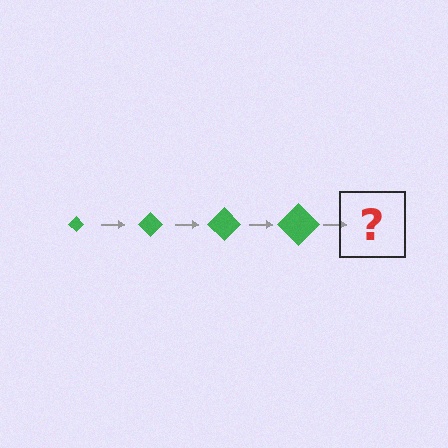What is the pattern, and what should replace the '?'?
The pattern is that the diamond gets progressively larger each step. The '?' should be a green diamond, larger than the previous one.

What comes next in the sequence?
The next element should be a green diamond, larger than the previous one.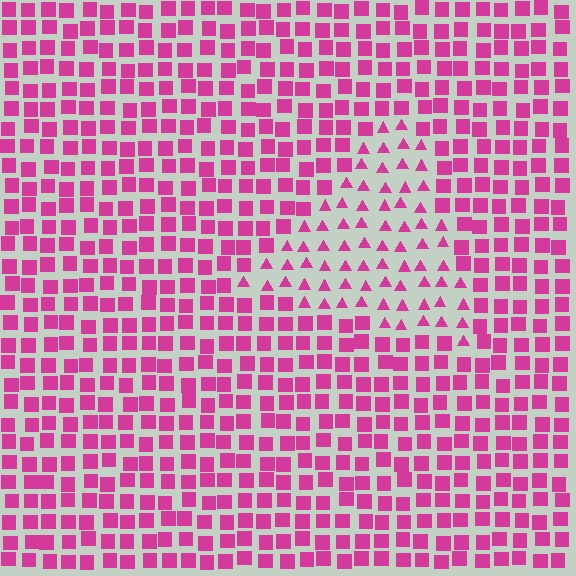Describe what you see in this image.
The image is filled with small magenta elements arranged in a uniform grid. A triangle-shaped region contains triangles, while the surrounding area contains squares. The boundary is defined purely by the change in element shape.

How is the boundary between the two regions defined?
The boundary is defined by a change in element shape: triangles inside vs. squares outside. All elements share the same color and spacing.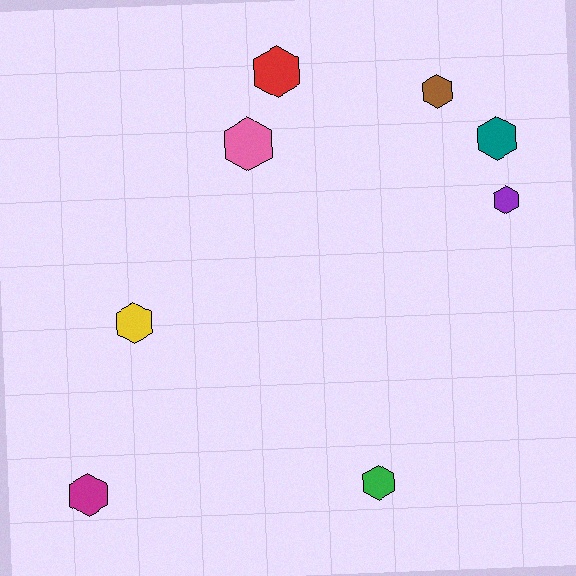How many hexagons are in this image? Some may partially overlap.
There are 8 hexagons.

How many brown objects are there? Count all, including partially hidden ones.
There is 1 brown object.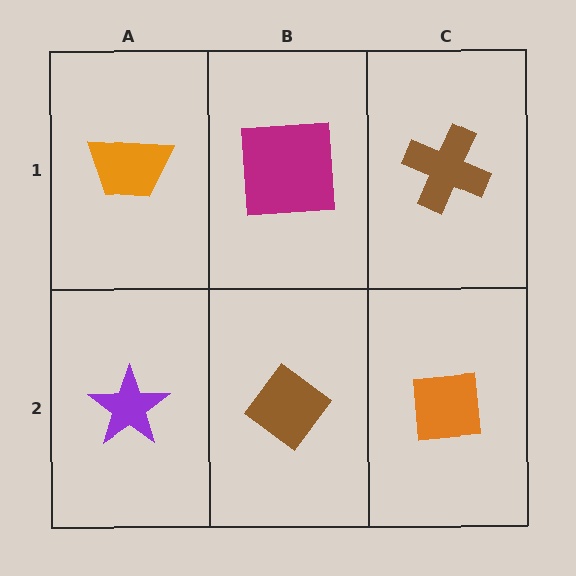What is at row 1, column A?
An orange trapezoid.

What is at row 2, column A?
A purple star.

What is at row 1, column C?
A brown cross.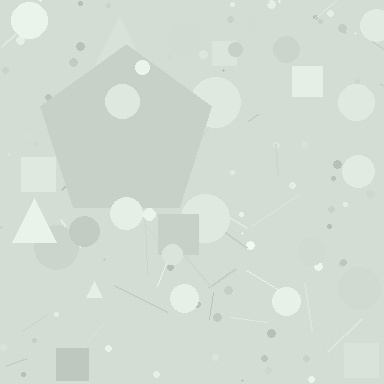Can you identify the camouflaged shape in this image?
The camouflaged shape is a pentagon.